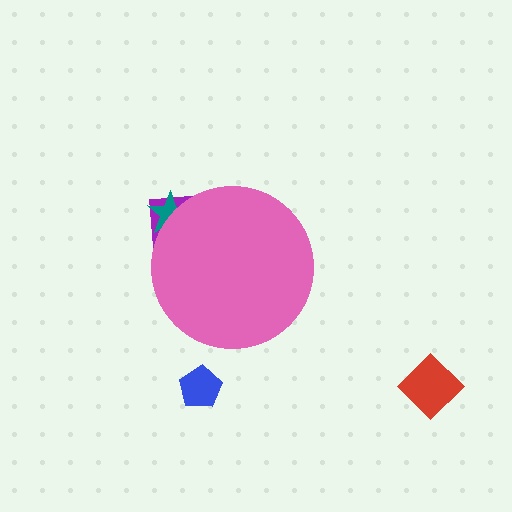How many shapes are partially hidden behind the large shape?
2 shapes are partially hidden.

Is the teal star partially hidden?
Yes, the teal star is partially hidden behind the pink circle.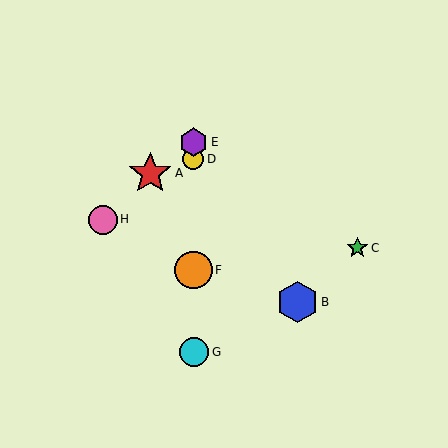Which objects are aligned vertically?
Objects D, E, F, G are aligned vertically.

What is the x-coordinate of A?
Object A is at x≈150.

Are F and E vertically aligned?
Yes, both are at x≈194.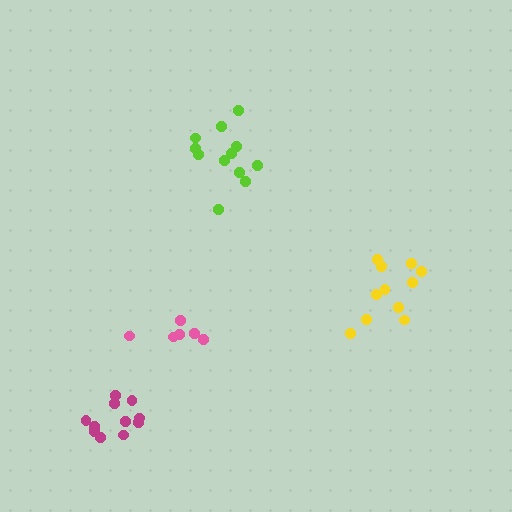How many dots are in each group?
Group 1: 12 dots, Group 2: 6 dots, Group 3: 11 dots, Group 4: 12 dots (41 total).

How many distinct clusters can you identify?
There are 4 distinct clusters.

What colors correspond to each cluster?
The clusters are colored: lime, pink, yellow, magenta.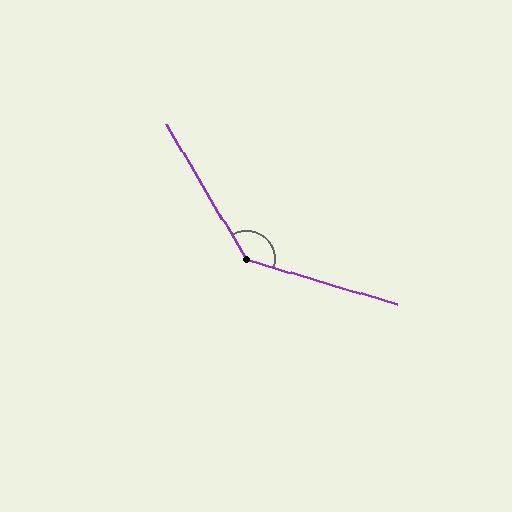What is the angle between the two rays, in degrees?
Approximately 137 degrees.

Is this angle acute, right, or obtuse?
It is obtuse.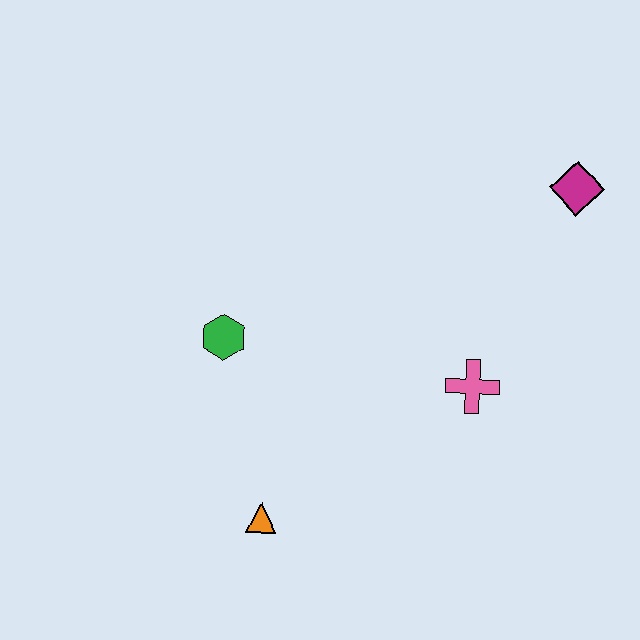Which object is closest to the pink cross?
The magenta diamond is closest to the pink cross.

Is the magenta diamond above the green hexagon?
Yes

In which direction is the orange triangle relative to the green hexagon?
The orange triangle is below the green hexagon.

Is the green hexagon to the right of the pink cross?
No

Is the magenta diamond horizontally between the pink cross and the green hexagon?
No